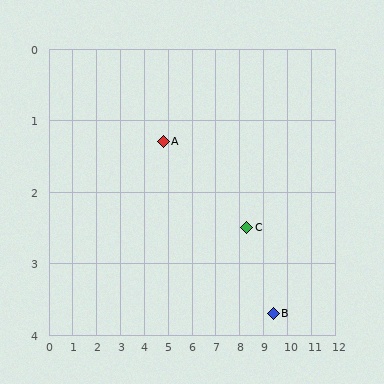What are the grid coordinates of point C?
Point C is at approximately (8.3, 2.5).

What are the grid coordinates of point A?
Point A is at approximately (4.8, 1.3).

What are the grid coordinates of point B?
Point B is at approximately (9.4, 3.7).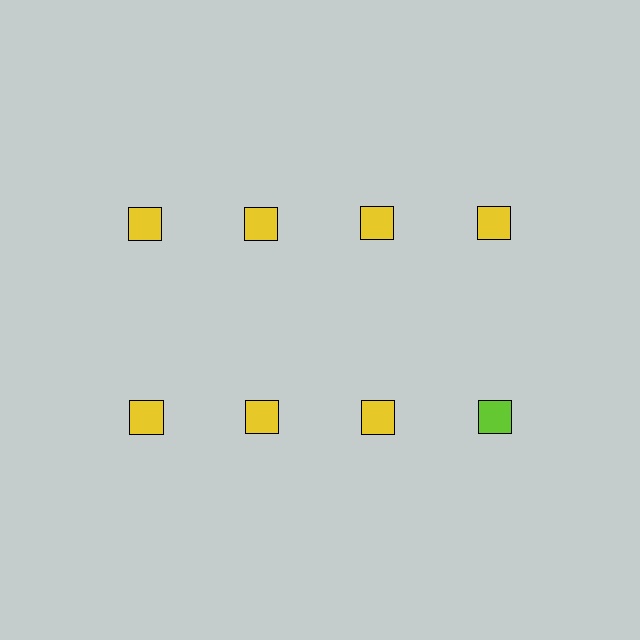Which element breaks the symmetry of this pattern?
The lime square in the second row, second from right column breaks the symmetry. All other shapes are yellow squares.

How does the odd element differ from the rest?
It has a different color: lime instead of yellow.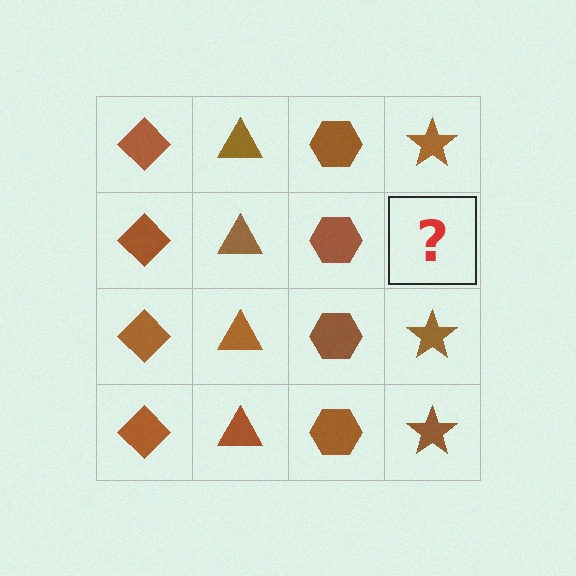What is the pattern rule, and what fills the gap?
The rule is that each column has a consistent shape. The gap should be filled with a brown star.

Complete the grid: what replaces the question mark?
The question mark should be replaced with a brown star.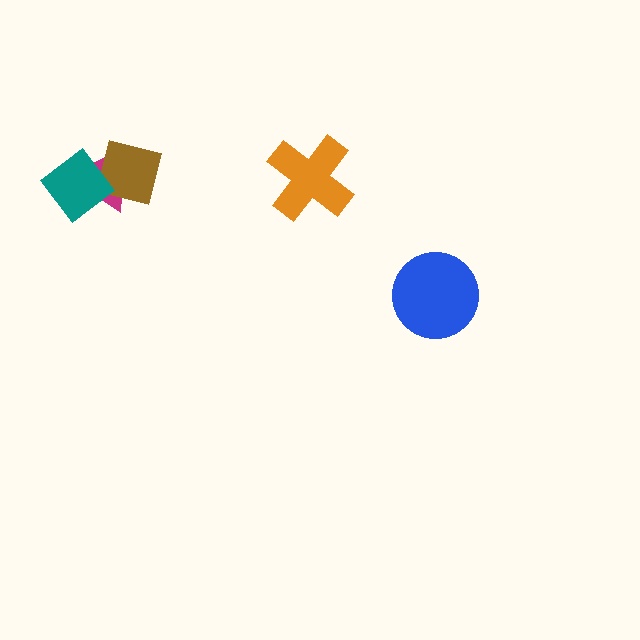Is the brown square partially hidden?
Yes, it is partially covered by another shape.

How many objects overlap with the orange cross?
0 objects overlap with the orange cross.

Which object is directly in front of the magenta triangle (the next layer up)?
The brown square is directly in front of the magenta triangle.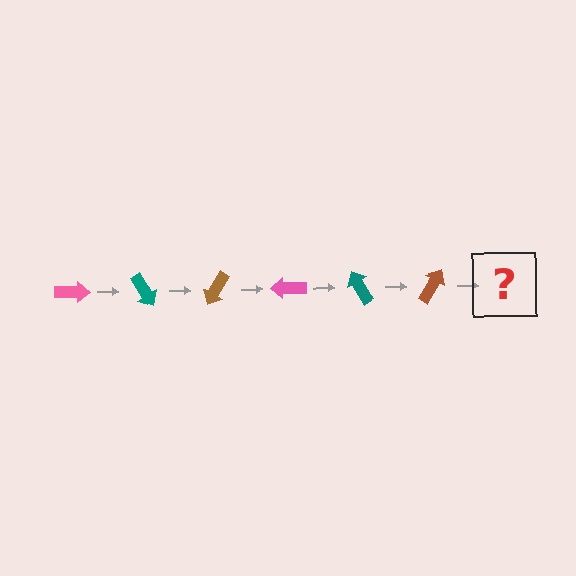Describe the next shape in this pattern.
It should be a pink arrow, rotated 360 degrees from the start.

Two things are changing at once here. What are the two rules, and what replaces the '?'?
The two rules are that it rotates 60 degrees each step and the color cycles through pink, teal, and brown. The '?' should be a pink arrow, rotated 360 degrees from the start.